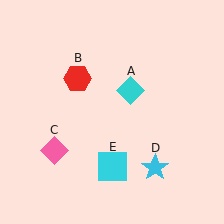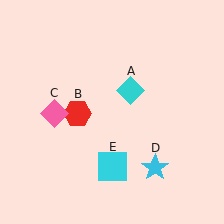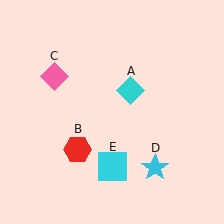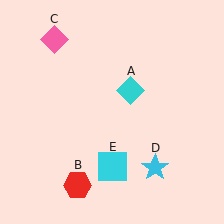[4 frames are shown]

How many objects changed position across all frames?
2 objects changed position: red hexagon (object B), pink diamond (object C).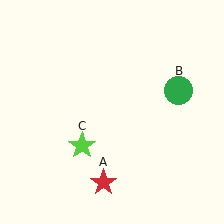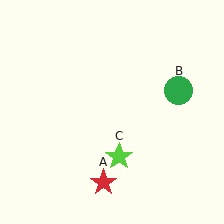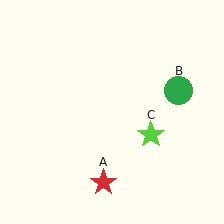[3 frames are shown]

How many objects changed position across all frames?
1 object changed position: lime star (object C).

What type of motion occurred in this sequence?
The lime star (object C) rotated counterclockwise around the center of the scene.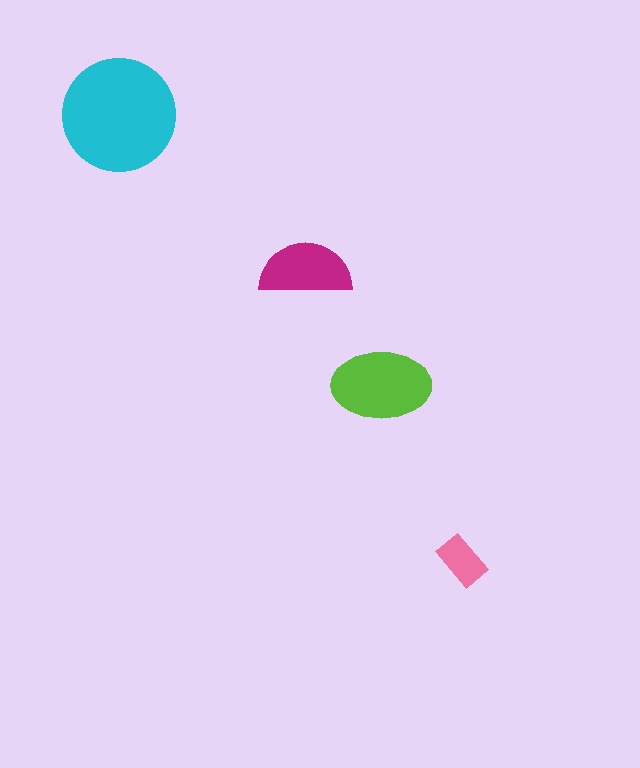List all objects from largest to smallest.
The cyan circle, the lime ellipse, the magenta semicircle, the pink rectangle.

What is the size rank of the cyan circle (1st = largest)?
1st.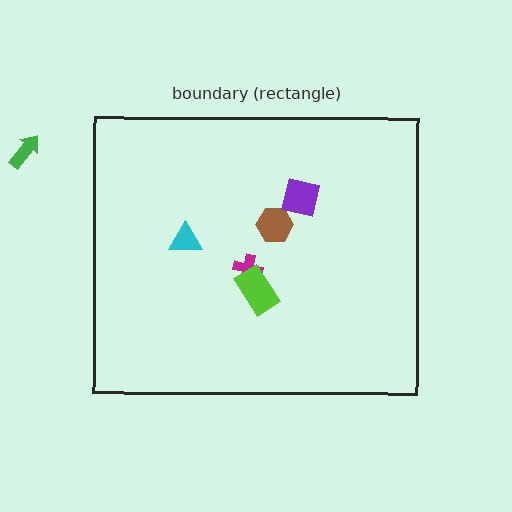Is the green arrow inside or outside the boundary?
Outside.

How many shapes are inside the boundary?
5 inside, 1 outside.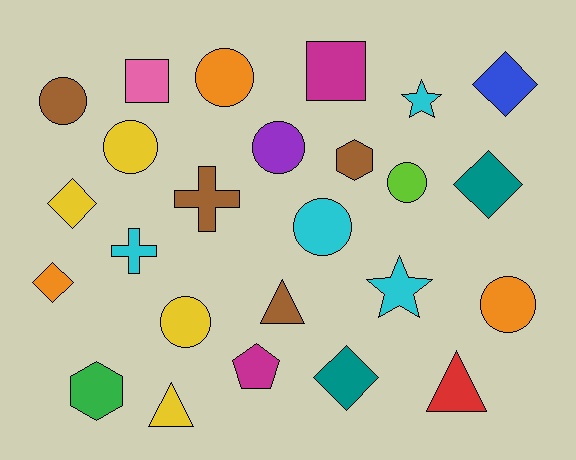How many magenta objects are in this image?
There are 2 magenta objects.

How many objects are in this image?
There are 25 objects.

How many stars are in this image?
There are 2 stars.